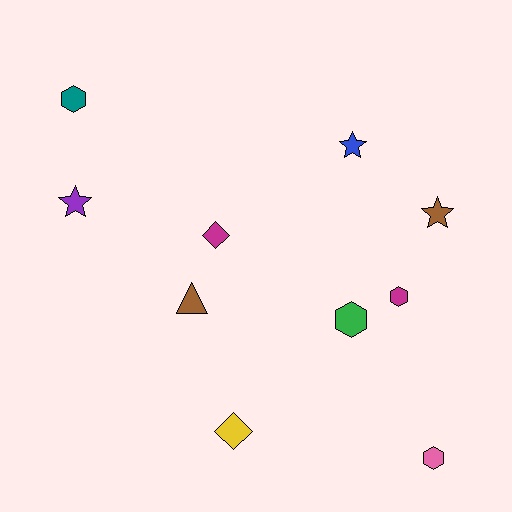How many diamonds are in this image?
There are 2 diamonds.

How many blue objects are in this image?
There is 1 blue object.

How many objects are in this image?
There are 10 objects.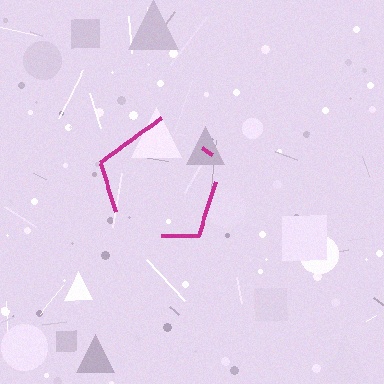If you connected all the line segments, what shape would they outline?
They would outline a pentagon.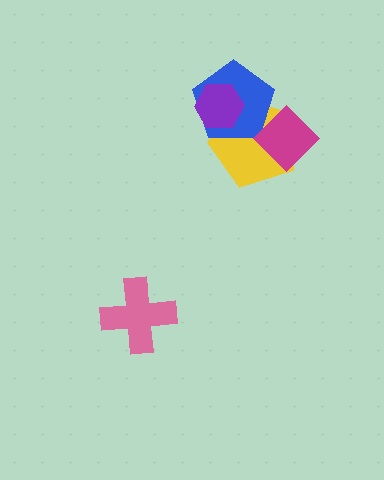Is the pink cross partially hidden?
No, no other shape covers it.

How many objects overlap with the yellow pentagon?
3 objects overlap with the yellow pentagon.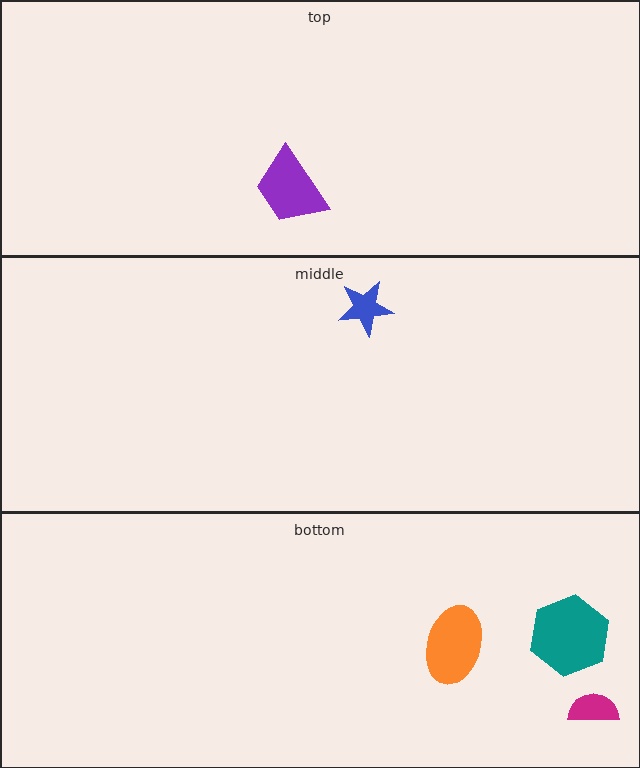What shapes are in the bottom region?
The orange ellipse, the magenta semicircle, the teal hexagon.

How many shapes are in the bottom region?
3.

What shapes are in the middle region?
The blue star.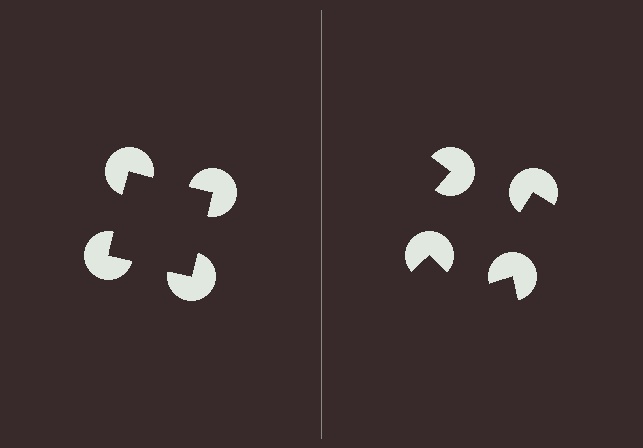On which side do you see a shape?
An illusory square appears on the left side. On the right side the wedge cuts are rotated, so no coherent shape forms.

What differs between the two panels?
The pac-man discs are positioned identically on both sides; only the wedge orientations differ. On the left they align to a square; on the right they are misaligned.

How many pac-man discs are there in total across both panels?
8 — 4 on each side.